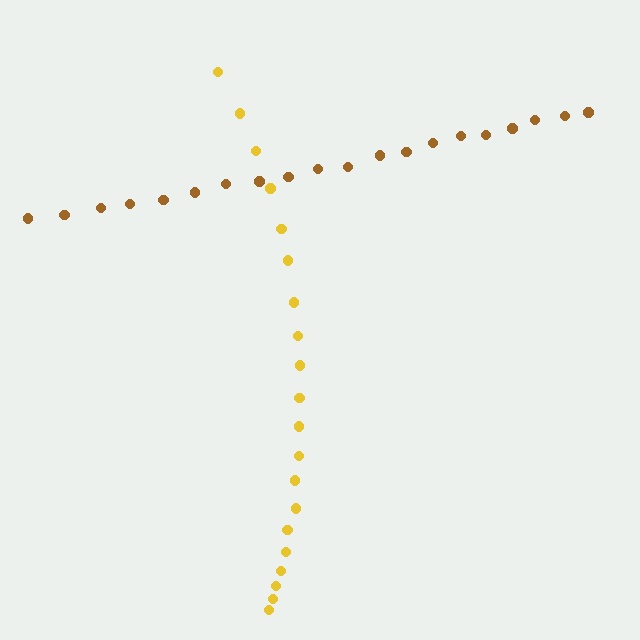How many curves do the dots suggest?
There are 2 distinct paths.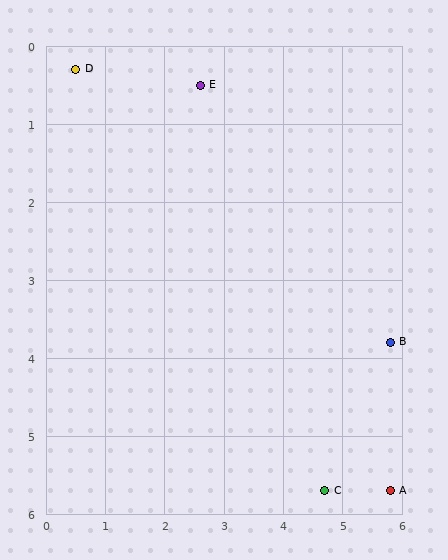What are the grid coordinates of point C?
Point C is at approximately (4.7, 5.7).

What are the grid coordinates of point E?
Point E is at approximately (2.6, 0.5).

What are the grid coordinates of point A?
Point A is at approximately (5.8, 5.7).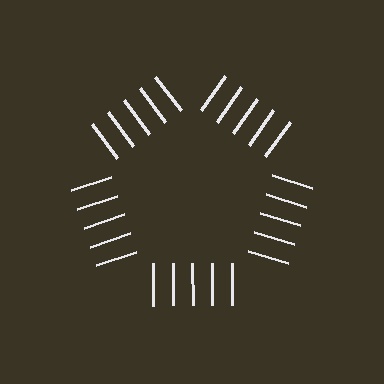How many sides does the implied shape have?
5 sides — the line-ends trace a pentagon.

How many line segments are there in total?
25 — 5 along each of the 5 edges.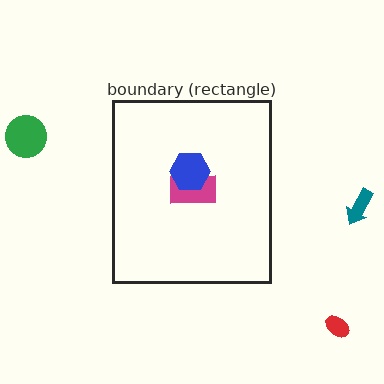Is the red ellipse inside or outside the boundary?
Outside.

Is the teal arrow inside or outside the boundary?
Outside.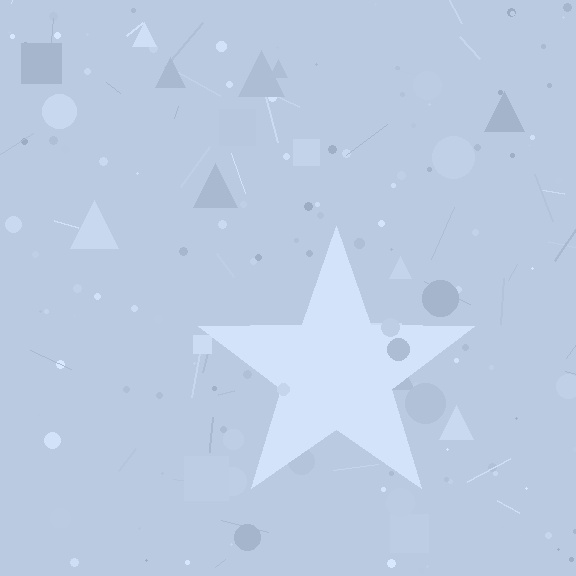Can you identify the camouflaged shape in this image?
The camouflaged shape is a star.